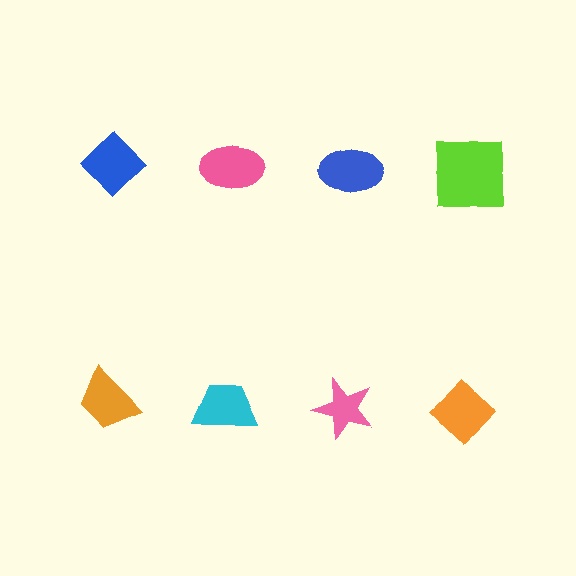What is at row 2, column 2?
A cyan trapezoid.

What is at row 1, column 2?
A pink ellipse.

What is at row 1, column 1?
A blue diamond.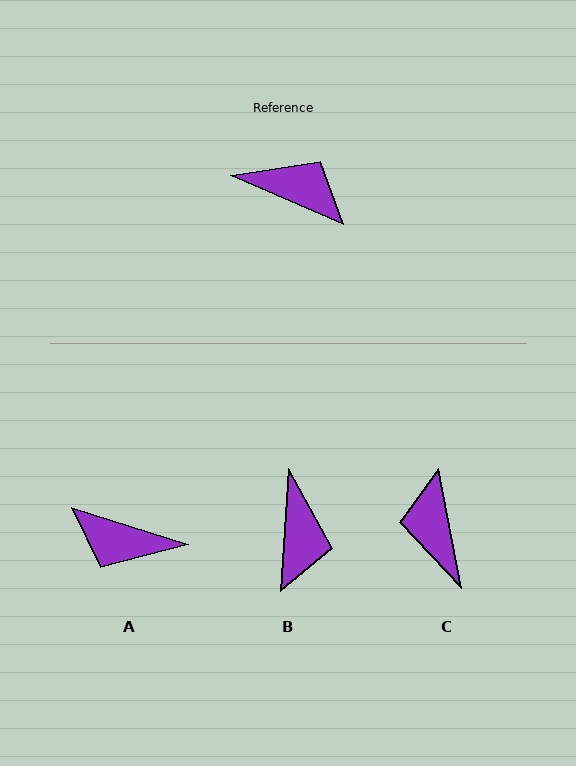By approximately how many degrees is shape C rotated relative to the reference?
Approximately 124 degrees counter-clockwise.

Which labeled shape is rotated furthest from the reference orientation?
A, about 174 degrees away.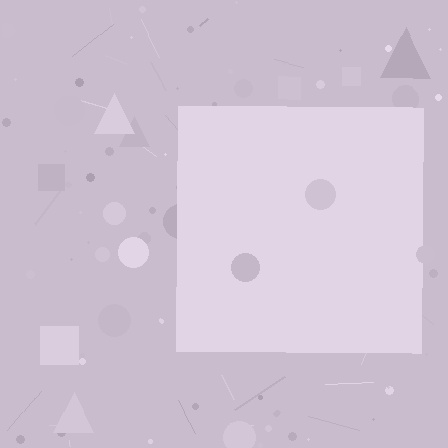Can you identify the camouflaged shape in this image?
The camouflaged shape is a square.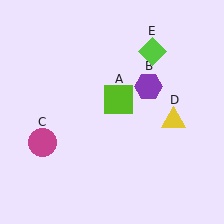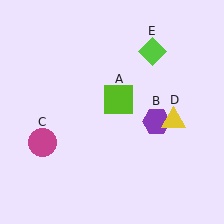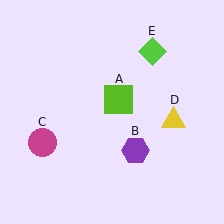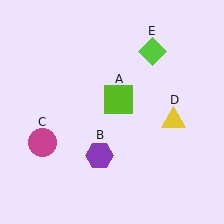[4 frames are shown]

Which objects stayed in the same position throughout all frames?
Lime square (object A) and magenta circle (object C) and yellow triangle (object D) and lime diamond (object E) remained stationary.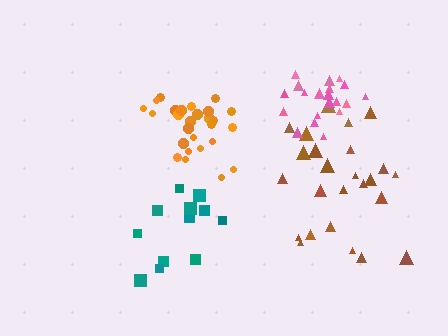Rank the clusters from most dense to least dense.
pink, orange, teal, brown.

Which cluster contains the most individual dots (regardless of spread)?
Orange (27).